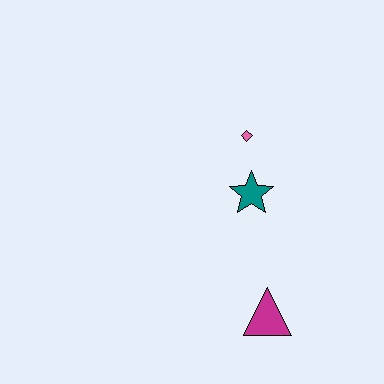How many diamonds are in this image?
There is 1 diamond.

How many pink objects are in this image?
There is 1 pink object.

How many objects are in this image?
There are 3 objects.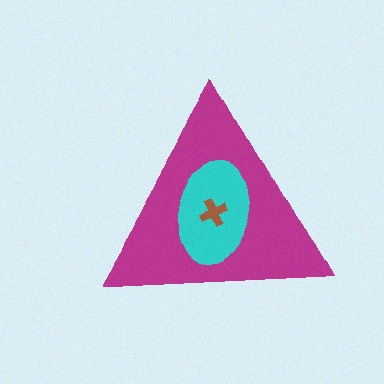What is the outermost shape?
The magenta triangle.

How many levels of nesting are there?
3.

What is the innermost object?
The brown cross.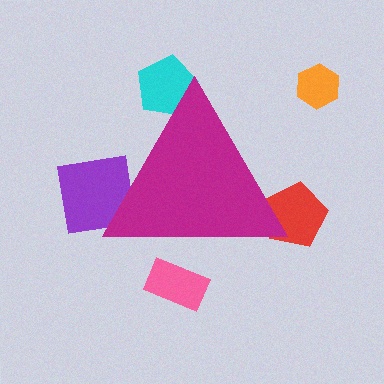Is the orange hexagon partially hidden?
No, the orange hexagon is fully visible.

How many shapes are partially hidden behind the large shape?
4 shapes are partially hidden.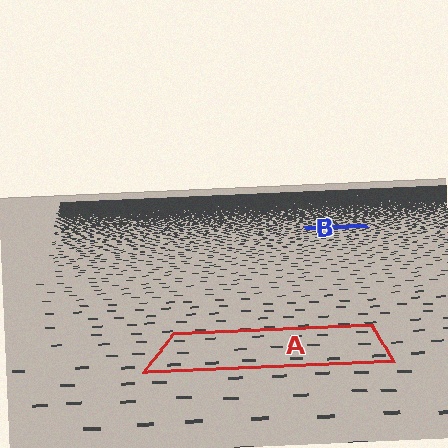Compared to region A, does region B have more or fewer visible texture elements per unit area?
Region B has more texture elements per unit area — they are packed more densely because it is farther away.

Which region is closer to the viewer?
Region A is closer. The texture elements there are larger and more spread out.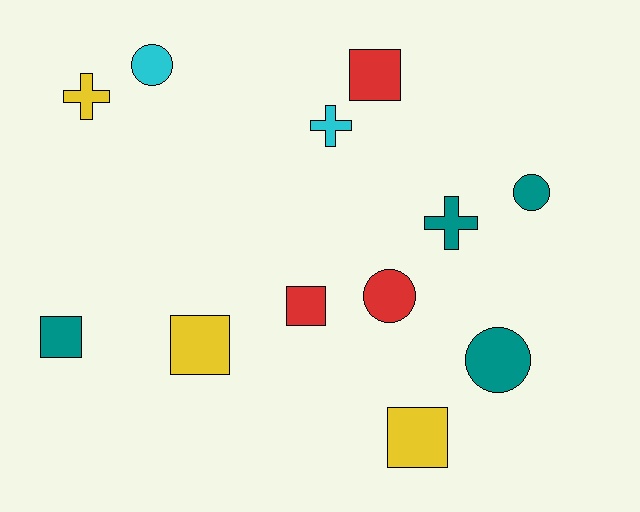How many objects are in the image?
There are 12 objects.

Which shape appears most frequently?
Square, with 5 objects.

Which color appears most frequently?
Teal, with 4 objects.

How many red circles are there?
There is 1 red circle.